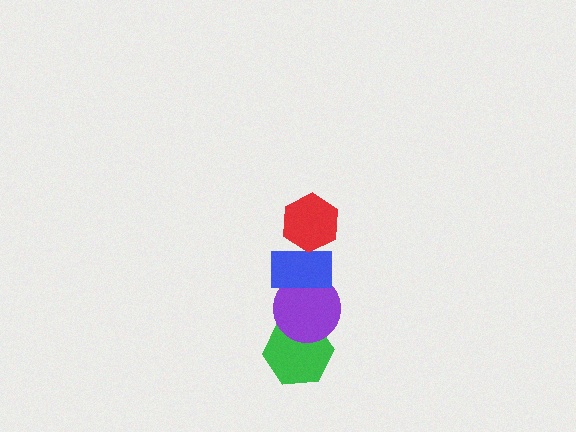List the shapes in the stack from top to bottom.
From top to bottom: the red hexagon, the blue rectangle, the purple circle, the green hexagon.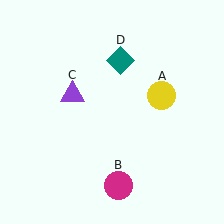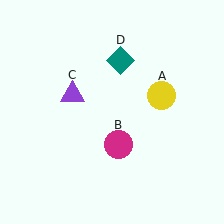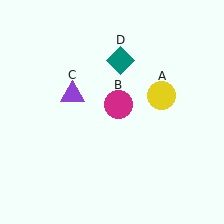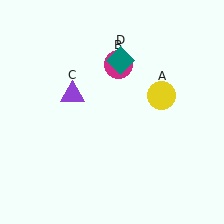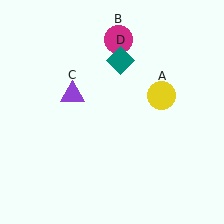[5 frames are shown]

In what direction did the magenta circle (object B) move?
The magenta circle (object B) moved up.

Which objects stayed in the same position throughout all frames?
Yellow circle (object A) and purple triangle (object C) and teal diamond (object D) remained stationary.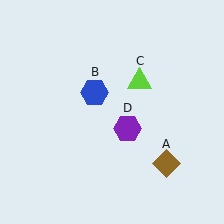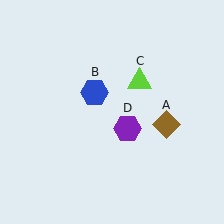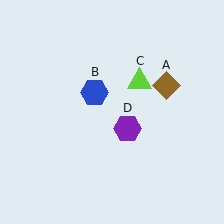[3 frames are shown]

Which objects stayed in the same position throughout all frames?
Blue hexagon (object B) and lime triangle (object C) and purple hexagon (object D) remained stationary.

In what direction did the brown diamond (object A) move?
The brown diamond (object A) moved up.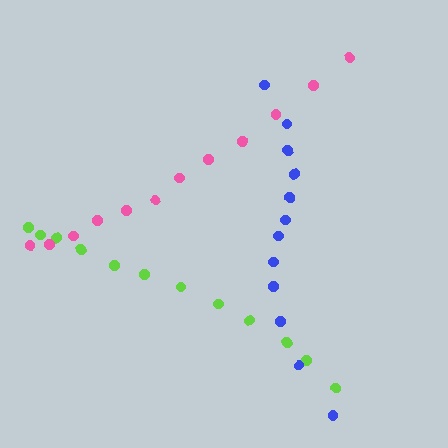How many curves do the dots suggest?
There are 3 distinct paths.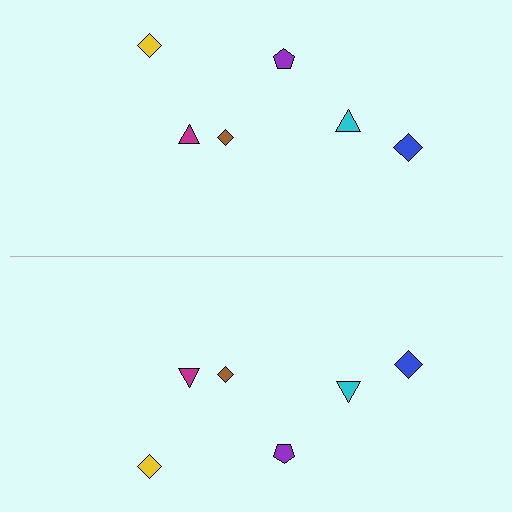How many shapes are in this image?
There are 12 shapes in this image.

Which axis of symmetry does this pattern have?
The pattern has a horizontal axis of symmetry running through the center of the image.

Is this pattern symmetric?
Yes, this pattern has bilateral (reflection) symmetry.